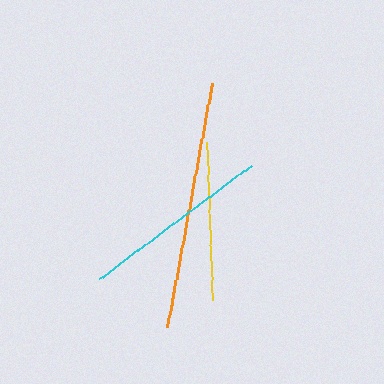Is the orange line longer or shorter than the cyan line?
The orange line is longer than the cyan line.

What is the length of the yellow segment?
The yellow segment is approximately 158 pixels long.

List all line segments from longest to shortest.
From longest to shortest: orange, cyan, yellow.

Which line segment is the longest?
The orange line is the longest at approximately 249 pixels.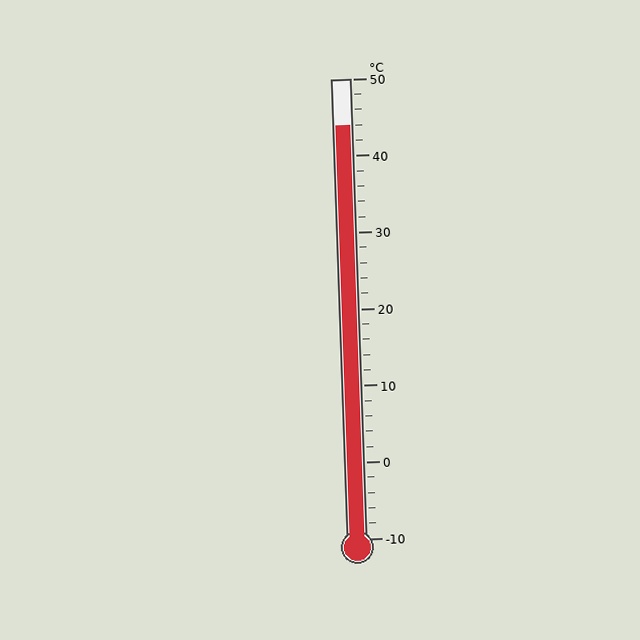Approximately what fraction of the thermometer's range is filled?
The thermometer is filled to approximately 90% of its range.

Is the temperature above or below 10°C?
The temperature is above 10°C.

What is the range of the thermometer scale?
The thermometer scale ranges from -10°C to 50°C.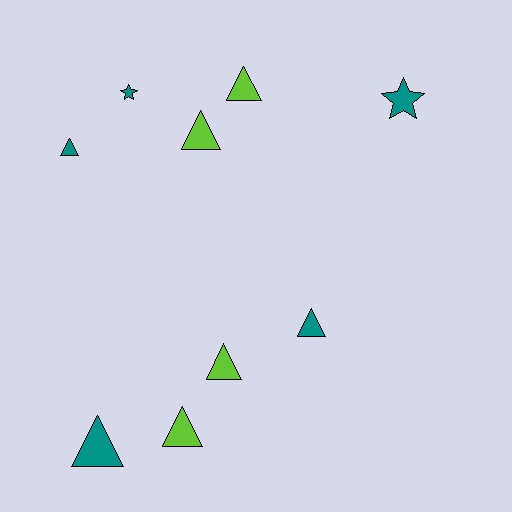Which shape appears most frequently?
Triangle, with 7 objects.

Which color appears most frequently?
Teal, with 5 objects.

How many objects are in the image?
There are 9 objects.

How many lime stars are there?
There are no lime stars.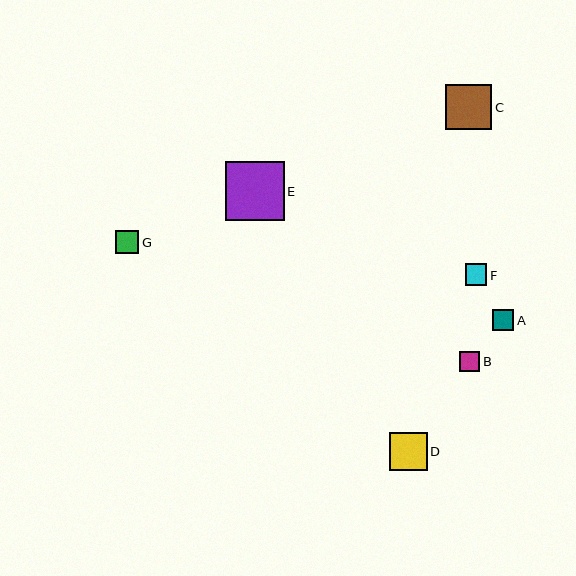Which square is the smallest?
Square B is the smallest with a size of approximately 20 pixels.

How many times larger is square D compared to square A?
Square D is approximately 1.7 times the size of square A.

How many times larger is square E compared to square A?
Square E is approximately 2.7 times the size of square A.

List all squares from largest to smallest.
From largest to smallest: E, C, D, G, A, F, B.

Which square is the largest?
Square E is the largest with a size of approximately 59 pixels.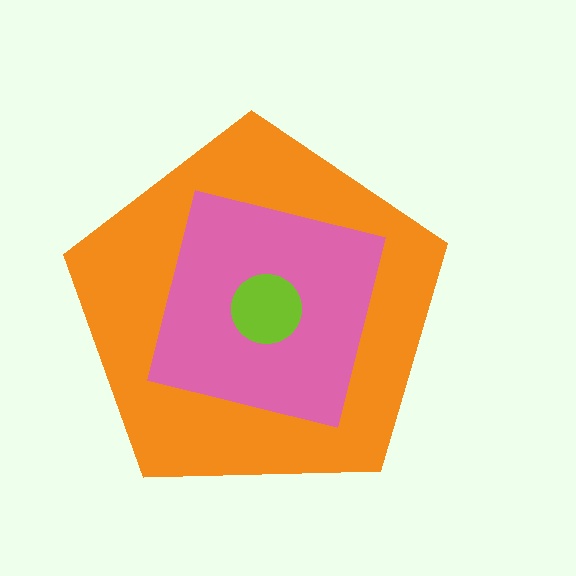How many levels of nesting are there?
3.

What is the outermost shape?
The orange pentagon.